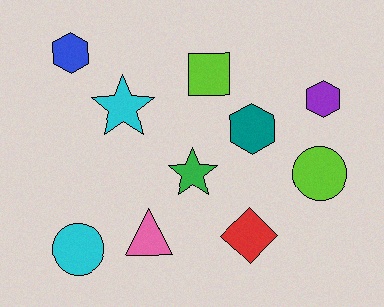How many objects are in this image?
There are 10 objects.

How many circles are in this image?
There are 2 circles.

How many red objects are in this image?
There is 1 red object.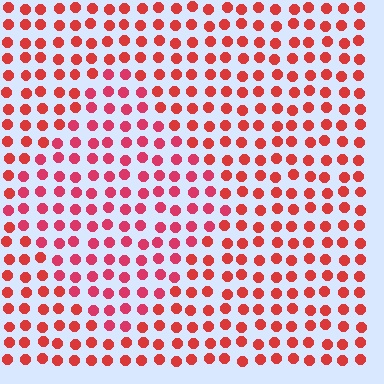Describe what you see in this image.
The image is filled with small red elements in a uniform arrangement. A diamond-shaped region is visible where the elements are tinted to a slightly different hue, forming a subtle color boundary.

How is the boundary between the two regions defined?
The boundary is defined purely by a slight shift in hue (about 17 degrees). Spacing, size, and orientation are identical on both sides.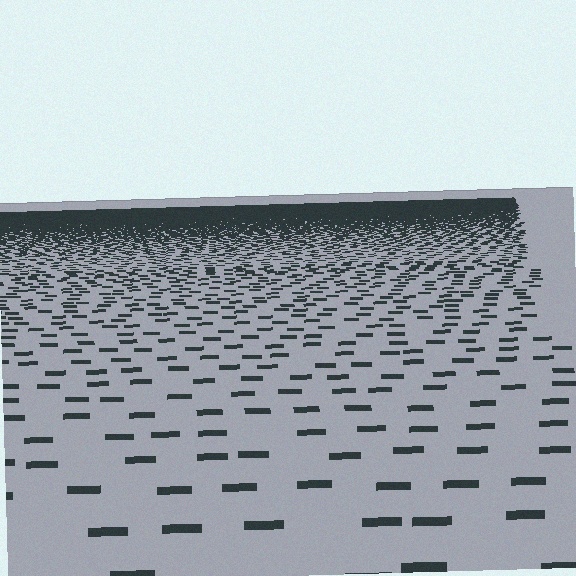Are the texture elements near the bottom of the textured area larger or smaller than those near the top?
Larger. Near the bottom, elements are closer to the viewer and appear at a bigger on-screen size.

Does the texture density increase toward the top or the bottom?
Density increases toward the top.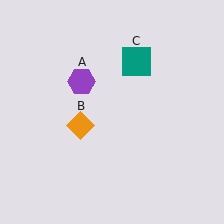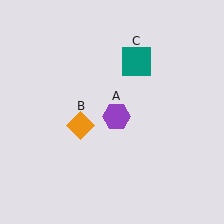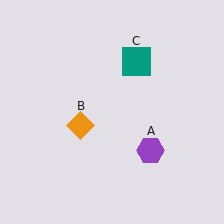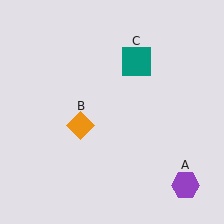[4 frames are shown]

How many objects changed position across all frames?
1 object changed position: purple hexagon (object A).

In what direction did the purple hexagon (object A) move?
The purple hexagon (object A) moved down and to the right.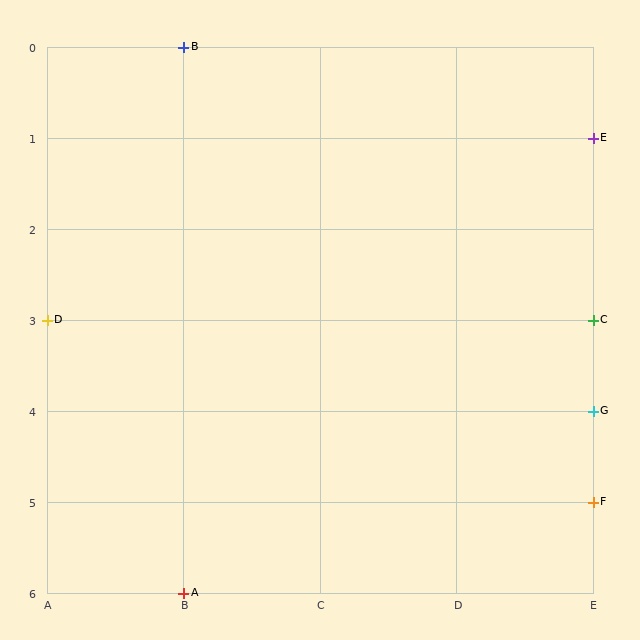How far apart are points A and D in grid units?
Points A and D are 1 column and 3 rows apart (about 3.2 grid units diagonally).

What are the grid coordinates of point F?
Point F is at grid coordinates (E, 5).